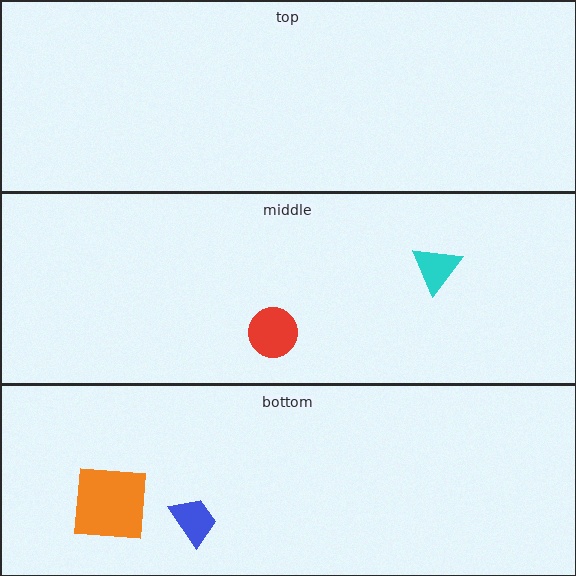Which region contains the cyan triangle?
The middle region.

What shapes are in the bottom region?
The blue trapezoid, the orange square.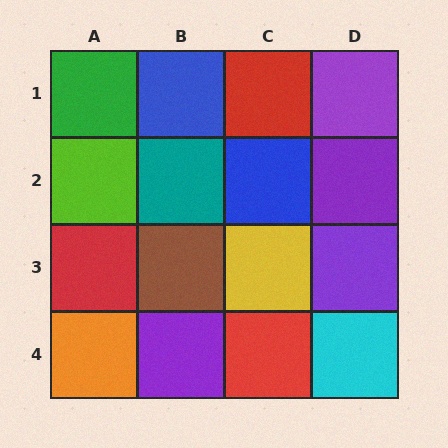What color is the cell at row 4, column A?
Orange.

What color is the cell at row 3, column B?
Brown.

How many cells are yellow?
1 cell is yellow.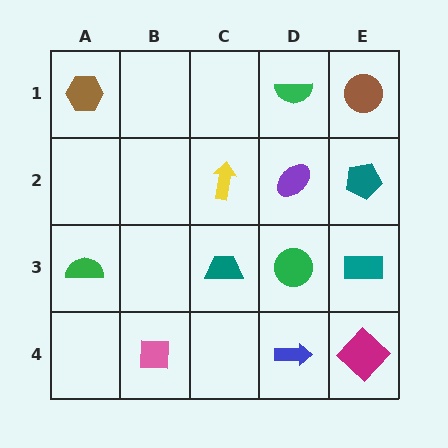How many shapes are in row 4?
3 shapes.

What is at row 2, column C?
A yellow arrow.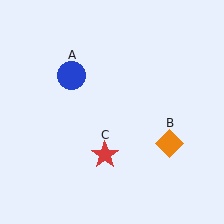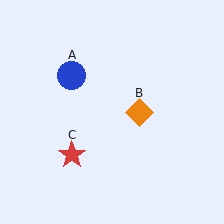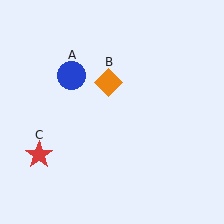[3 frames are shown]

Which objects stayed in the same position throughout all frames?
Blue circle (object A) remained stationary.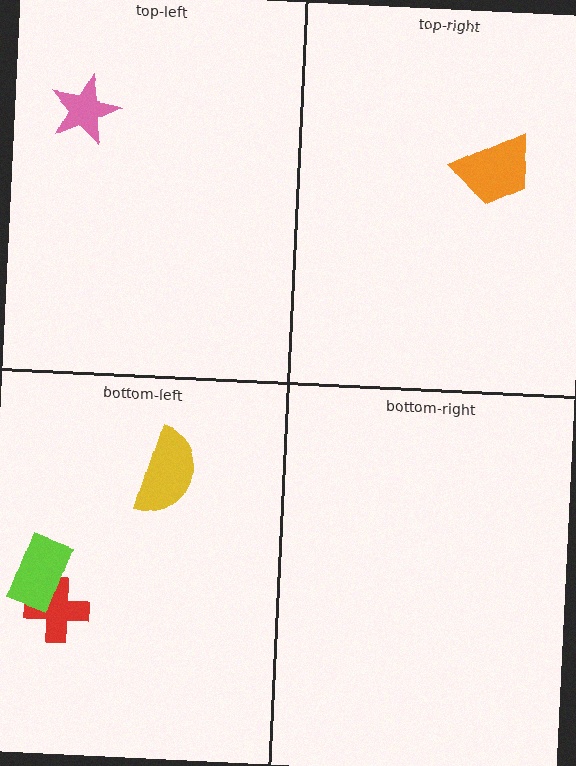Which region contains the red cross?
The bottom-left region.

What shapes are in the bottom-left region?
The yellow semicircle, the red cross, the lime rectangle.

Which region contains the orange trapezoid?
The top-right region.